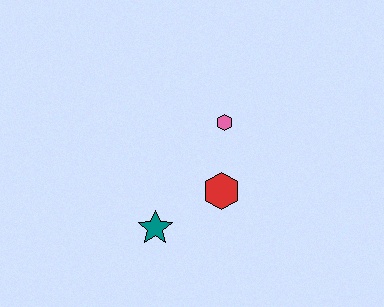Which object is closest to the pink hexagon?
The red hexagon is closest to the pink hexagon.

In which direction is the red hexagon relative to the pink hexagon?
The red hexagon is below the pink hexagon.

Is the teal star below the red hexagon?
Yes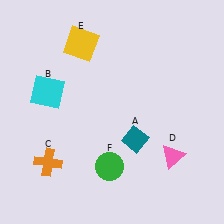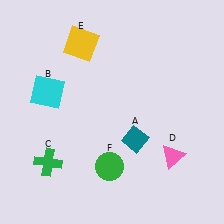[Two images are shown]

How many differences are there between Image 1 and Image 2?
There is 1 difference between the two images.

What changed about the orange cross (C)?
In Image 1, C is orange. In Image 2, it changed to green.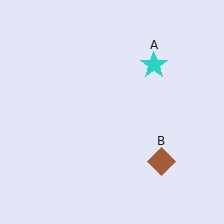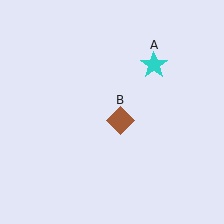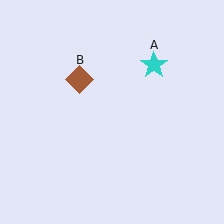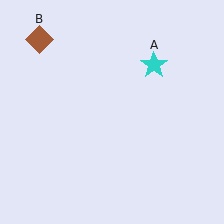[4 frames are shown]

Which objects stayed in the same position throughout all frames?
Cyan star (object A) remained stationary.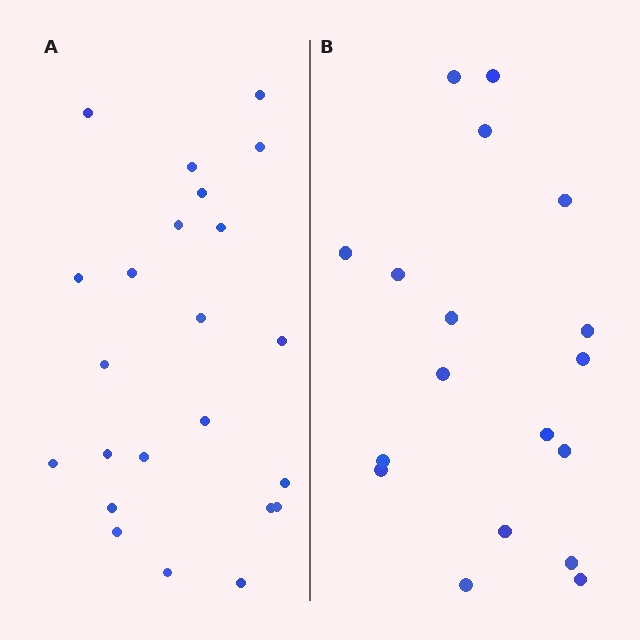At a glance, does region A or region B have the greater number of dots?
Region A (the left region) has more dots.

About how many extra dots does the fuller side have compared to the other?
Region A has about 5 more dots than region B.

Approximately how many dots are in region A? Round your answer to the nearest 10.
About 20 dots. (The exact count is 23, which rounds to 20.)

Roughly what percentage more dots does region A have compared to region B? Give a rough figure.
About 30% more.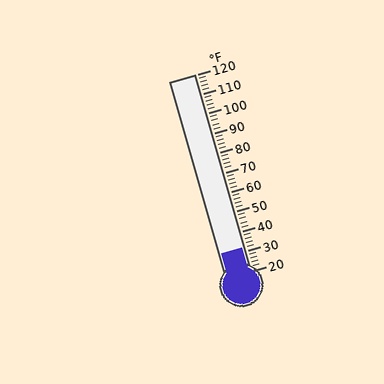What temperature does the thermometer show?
The thermometer shows approximately 32°F.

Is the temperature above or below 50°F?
The temperature is below 50°F.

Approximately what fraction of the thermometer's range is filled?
The thermometer is filled to approximately 10% of its range.